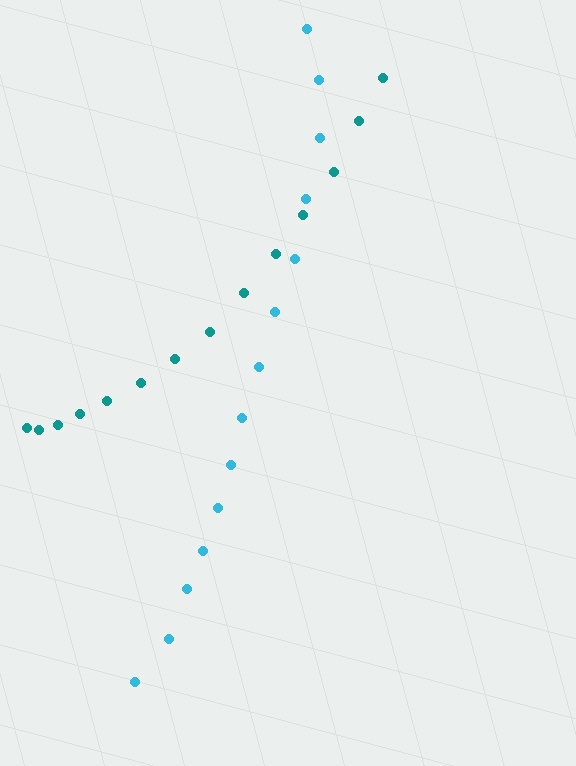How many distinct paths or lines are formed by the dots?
There are 2 distinct paths.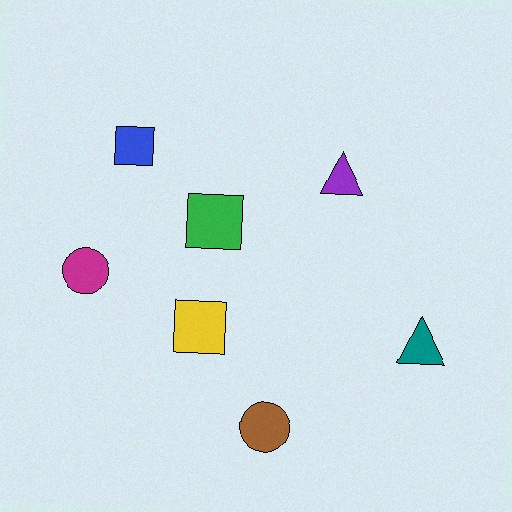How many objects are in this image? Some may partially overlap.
There are 7 objects.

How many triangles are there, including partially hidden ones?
There are 2 triangles.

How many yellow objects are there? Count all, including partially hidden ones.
There is 1 yellow object.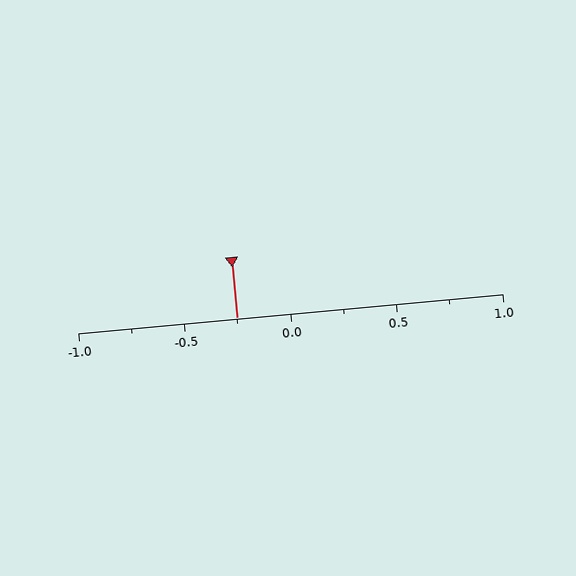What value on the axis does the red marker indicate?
The marker indicates approximately -0.25.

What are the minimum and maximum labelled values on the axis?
The axis runs from -1.0 to 1.0.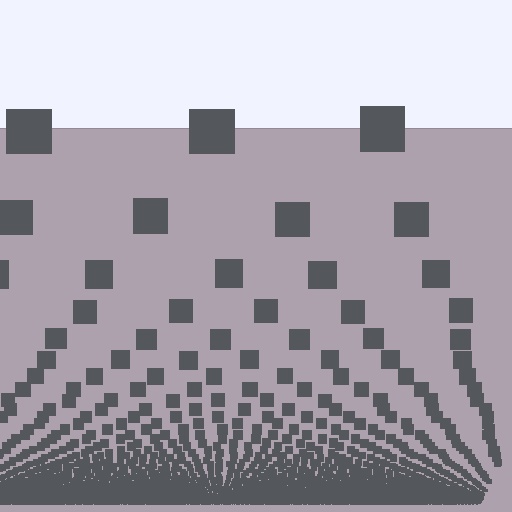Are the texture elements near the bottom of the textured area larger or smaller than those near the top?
Smaller. The gradient is inverted — elements near the bottom are smaller and denser.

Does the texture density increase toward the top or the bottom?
Density increases toward the bottom.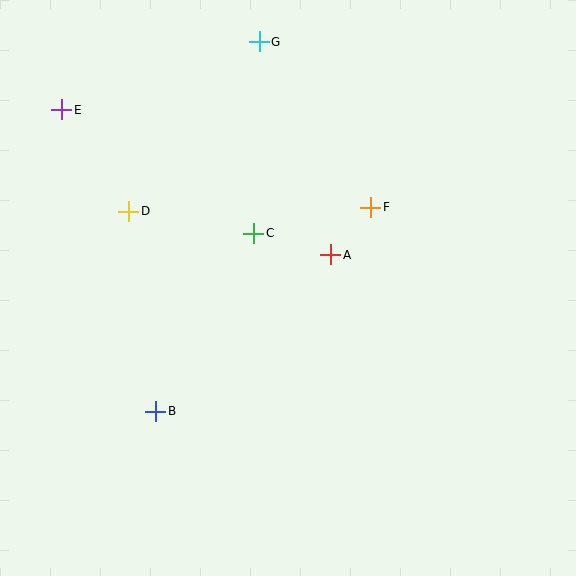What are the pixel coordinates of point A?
Point A is at (331, 255).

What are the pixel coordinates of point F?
Point F is at (370, 207).